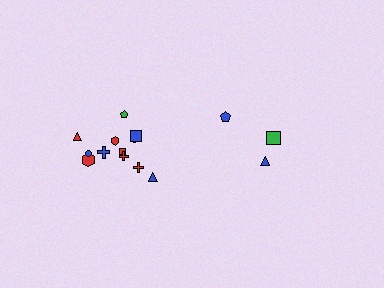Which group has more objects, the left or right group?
The left group.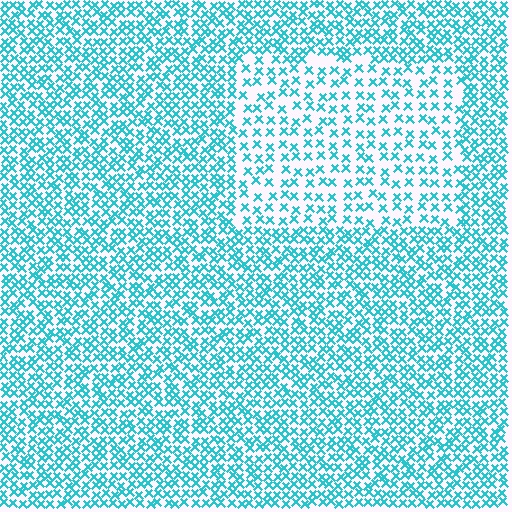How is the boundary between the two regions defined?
The boundary is defined by a change in element density (approximately 1.9x ratio). All elements are the same color, size, and shape.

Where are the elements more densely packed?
The elements are more densely packed outside the rectangle boundary.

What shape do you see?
I see a rectangle.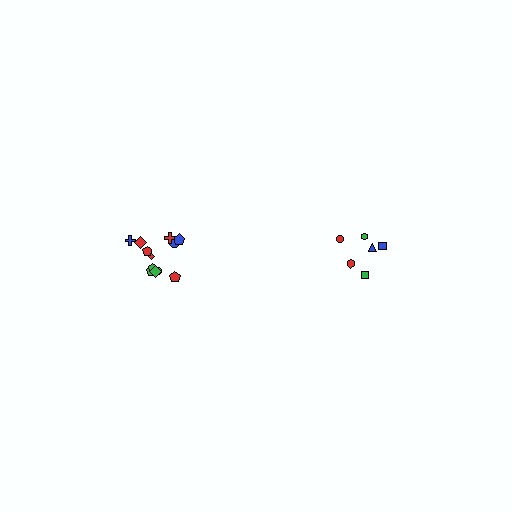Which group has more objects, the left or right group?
The left group.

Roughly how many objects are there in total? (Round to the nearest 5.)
Roughly 20 objects in total.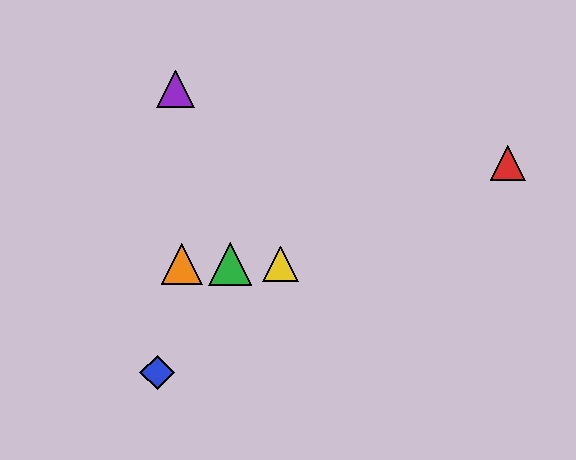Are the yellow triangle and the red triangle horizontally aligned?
No, the yellow triangle is at y≈264 and the red triangle is at y≈163.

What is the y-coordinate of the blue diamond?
The blue diamond is at y≈372.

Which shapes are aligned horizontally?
The green triangle, the yellow triangle, the orange triangle are aligned horizontally.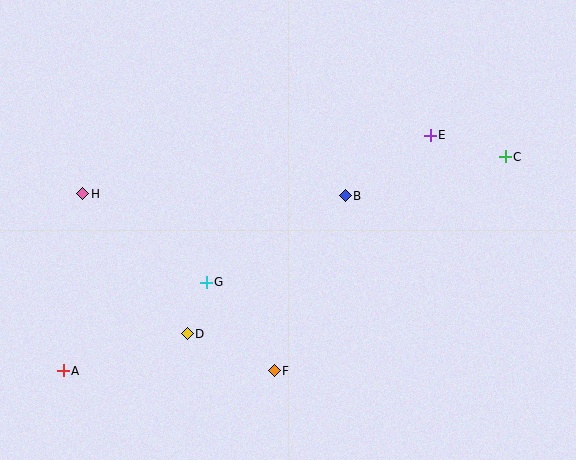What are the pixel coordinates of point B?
Point B is at (345, 196).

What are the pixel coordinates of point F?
Point F is at (274, 371).